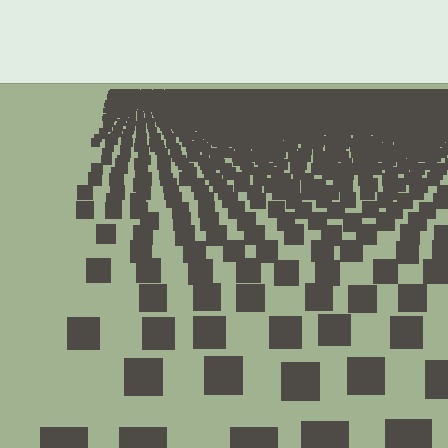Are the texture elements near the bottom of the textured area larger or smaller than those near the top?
Larger. Near the bottom, elements are closer to the viewer and appear at a bigger on-screen size.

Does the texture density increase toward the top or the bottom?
Density increases toward the top.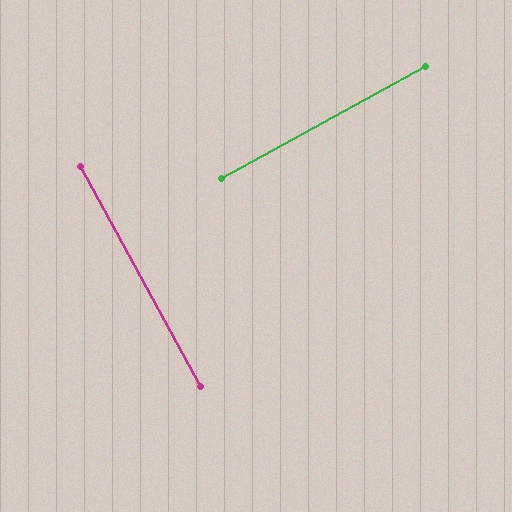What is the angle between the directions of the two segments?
Approximately 90 degrees.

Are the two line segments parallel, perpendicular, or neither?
Perpendicular — they meet at approximately 90°.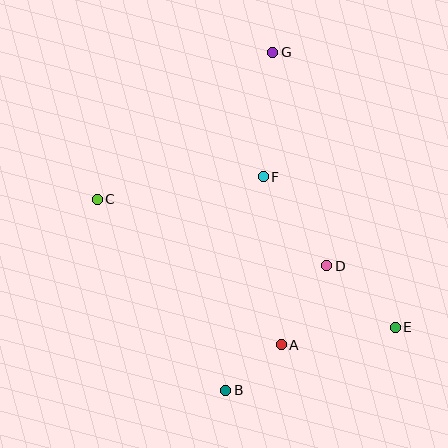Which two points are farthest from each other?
Points B and G are farthest from each other.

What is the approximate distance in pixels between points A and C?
The distance between A and C is approximately 235 pixels.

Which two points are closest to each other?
Points A and B are closest to each other.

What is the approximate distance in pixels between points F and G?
The distance between F and G is approximately 125 pixels.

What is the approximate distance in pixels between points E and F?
The distance between E and F is approximately 200 pixels.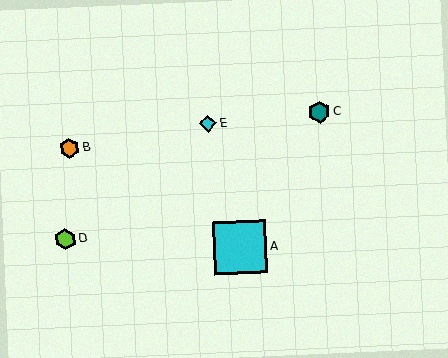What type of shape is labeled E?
Shape E is a cyan diamond.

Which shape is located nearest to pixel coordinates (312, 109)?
The teal hexagon (labeled C) at (320, 112) is nearest to that location.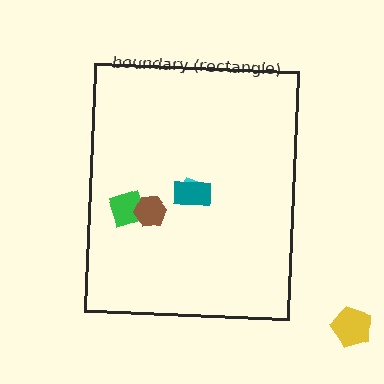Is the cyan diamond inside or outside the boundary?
Inside.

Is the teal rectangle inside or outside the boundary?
Inside.